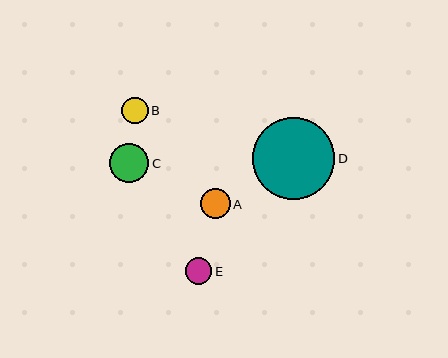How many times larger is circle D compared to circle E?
Circle D is approximately 3.1 times the size of circle E.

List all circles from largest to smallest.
From largest to smallest: D, C, A, E, B.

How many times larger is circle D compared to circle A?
Circle D is approximately 2.8 times the size of circle A.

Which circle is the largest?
Circle D is the largest with a size of approximately 82 pixels.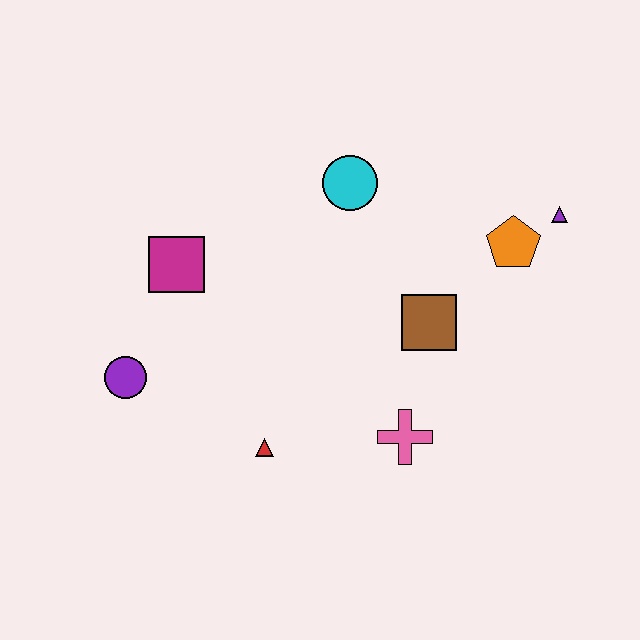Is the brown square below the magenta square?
Yes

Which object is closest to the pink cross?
The brown square is closest to the pink cross.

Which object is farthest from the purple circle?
The purple triangle is farthest from the purple circle.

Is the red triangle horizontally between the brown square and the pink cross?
No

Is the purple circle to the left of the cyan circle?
Yes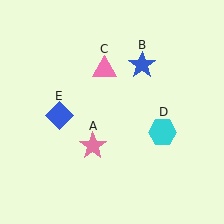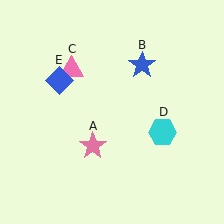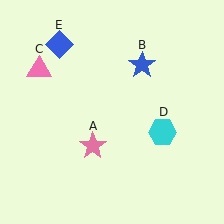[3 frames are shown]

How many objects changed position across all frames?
2 objects changed position: pink triangle (object C), blue diamond (object E).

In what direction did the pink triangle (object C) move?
The pink triangle (object C) moved left.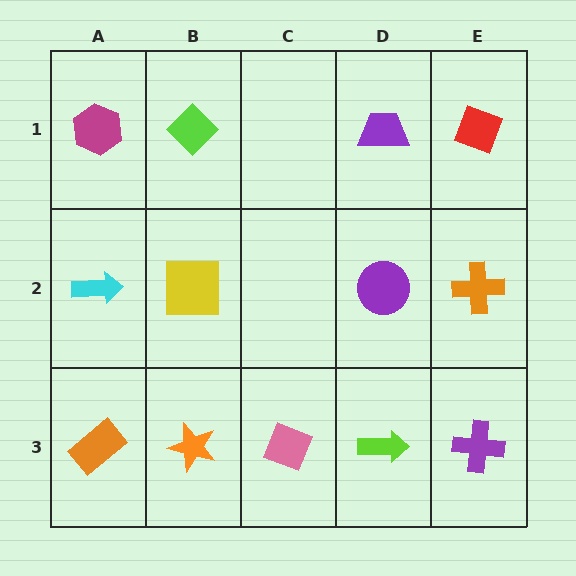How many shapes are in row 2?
4 shapes.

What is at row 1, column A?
A magenta hexagon.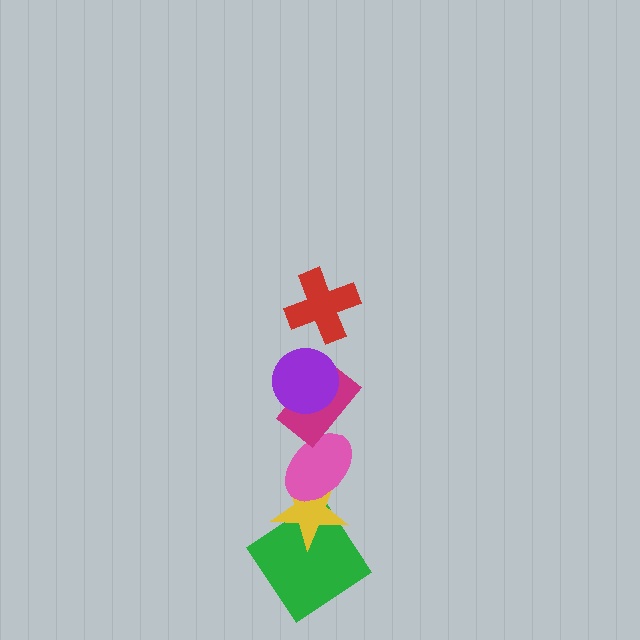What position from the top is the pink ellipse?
The pink ellipse is 4th from the top.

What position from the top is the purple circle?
The purple circle is 2nd from the top.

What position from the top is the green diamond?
The green diamond is 6th from the top.